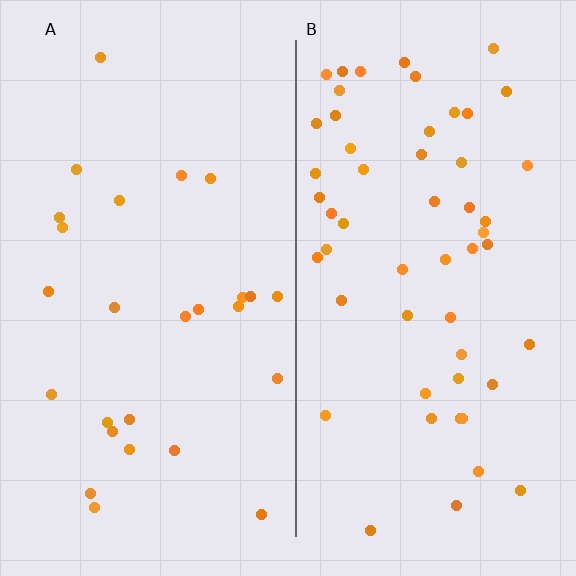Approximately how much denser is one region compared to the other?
Approximately 2.0× — region B over region A.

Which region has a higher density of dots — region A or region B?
B (the right).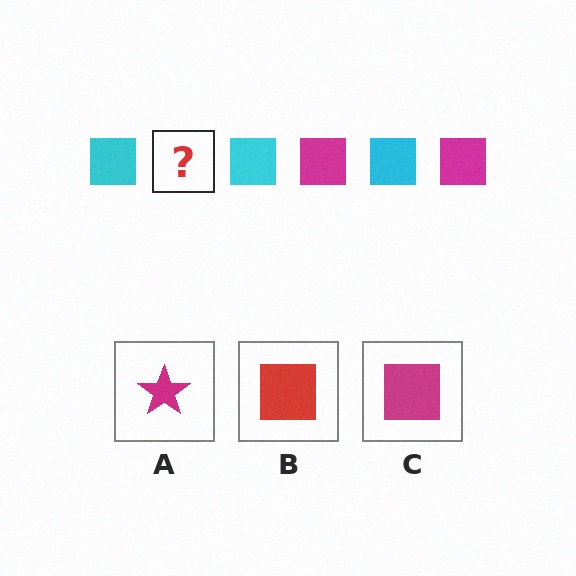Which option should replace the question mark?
Option C.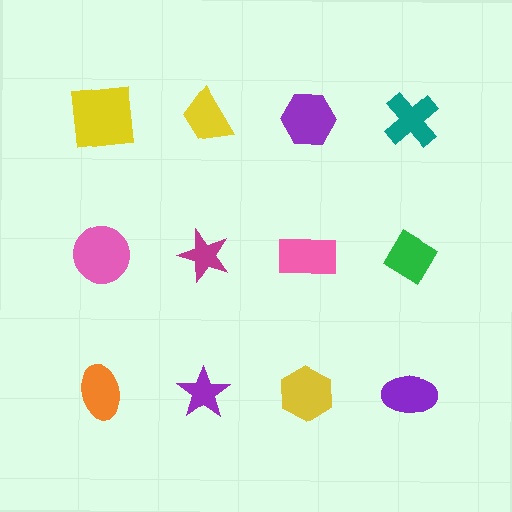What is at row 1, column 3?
A purple hexagon.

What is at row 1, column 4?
A teal cross.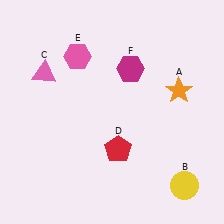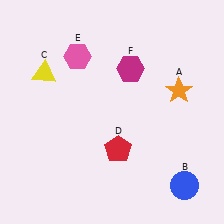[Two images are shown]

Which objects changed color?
B changed from yellow to blue. C changed from pink to yellow.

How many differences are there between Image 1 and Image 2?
There are 2 differences between the two images.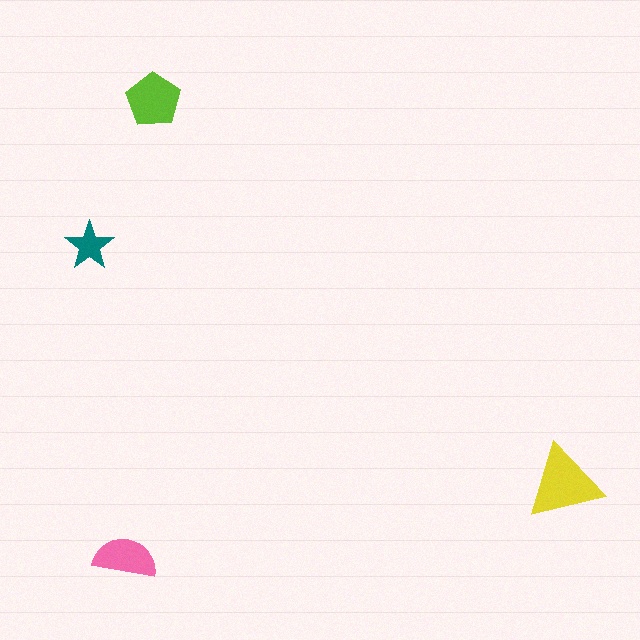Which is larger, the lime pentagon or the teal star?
The lime pentagon.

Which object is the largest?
The yellow triangle.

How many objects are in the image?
There are 4 objects in the image.